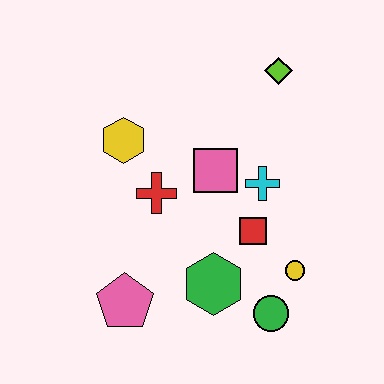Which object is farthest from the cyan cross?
The pink pentagon is farthest from the cyan cross.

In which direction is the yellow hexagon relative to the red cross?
The yellow hexagon is above the red cross.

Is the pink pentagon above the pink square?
No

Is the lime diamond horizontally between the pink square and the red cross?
No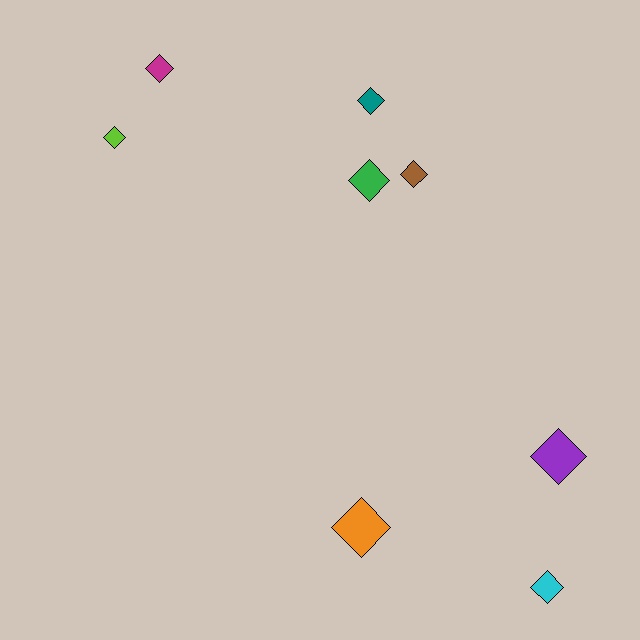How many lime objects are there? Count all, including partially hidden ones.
There is 1 lime object.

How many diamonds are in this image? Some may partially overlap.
There are 8 diamonds.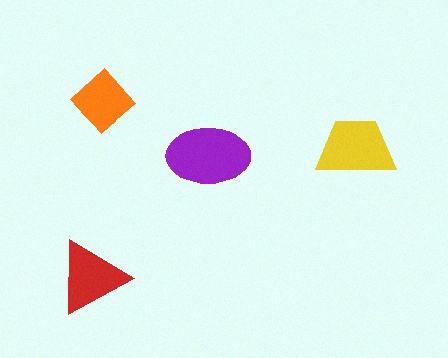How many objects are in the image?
There are 4 objects in the image.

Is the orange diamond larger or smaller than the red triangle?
Smaller.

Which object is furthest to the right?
The yellow trapezoid is rightmost.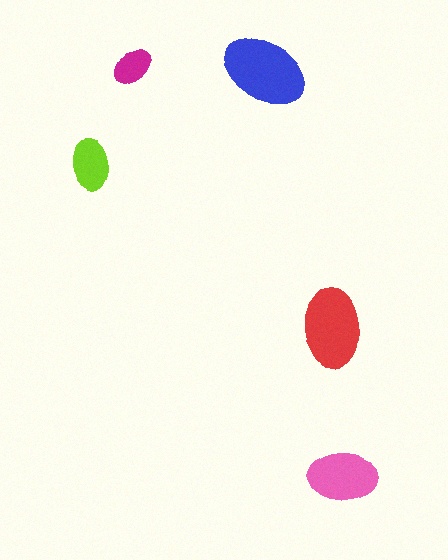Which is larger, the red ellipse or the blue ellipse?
The blue one.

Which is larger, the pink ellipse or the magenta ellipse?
The pink one.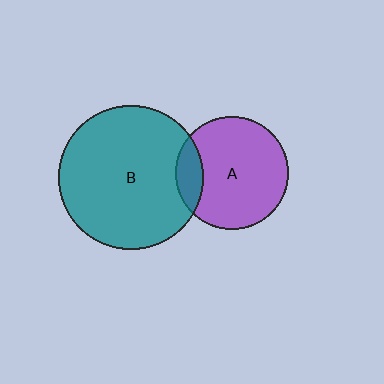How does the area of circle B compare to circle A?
Approximately 1.6 times.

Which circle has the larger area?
Circle B (teal).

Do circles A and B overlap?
Yes.